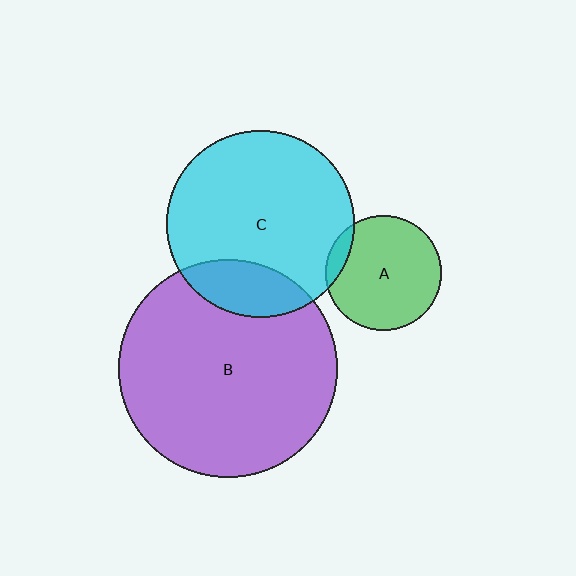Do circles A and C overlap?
Yes.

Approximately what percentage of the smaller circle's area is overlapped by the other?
Approximately 10%.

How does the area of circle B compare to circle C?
Approximately 1.4 times.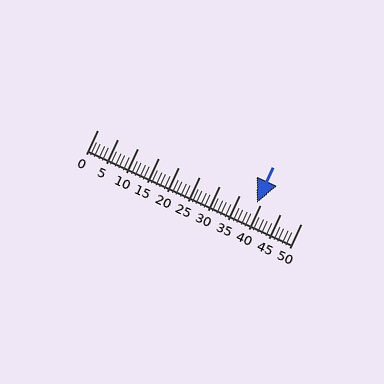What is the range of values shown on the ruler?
The ruler shows values from 0 to 50.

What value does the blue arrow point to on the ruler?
The blue arrow points to approximately 39.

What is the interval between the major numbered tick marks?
The major tick marks are spaced 5 units apart.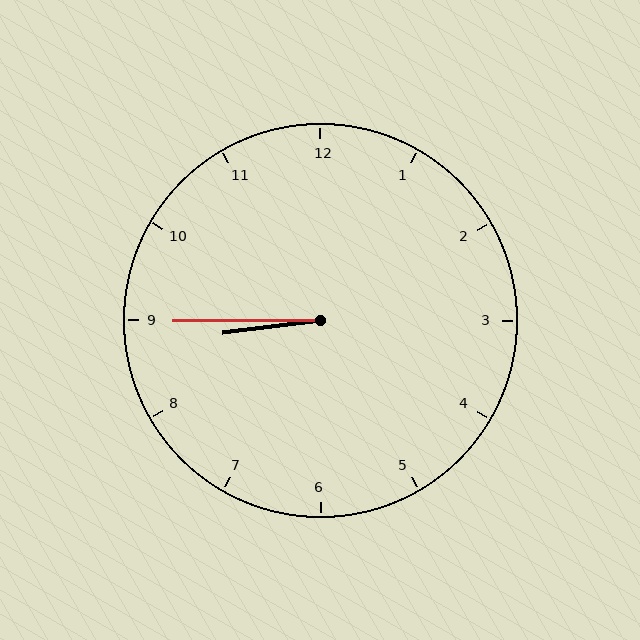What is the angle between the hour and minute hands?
Approximately 8 degrees.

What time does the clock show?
8:45.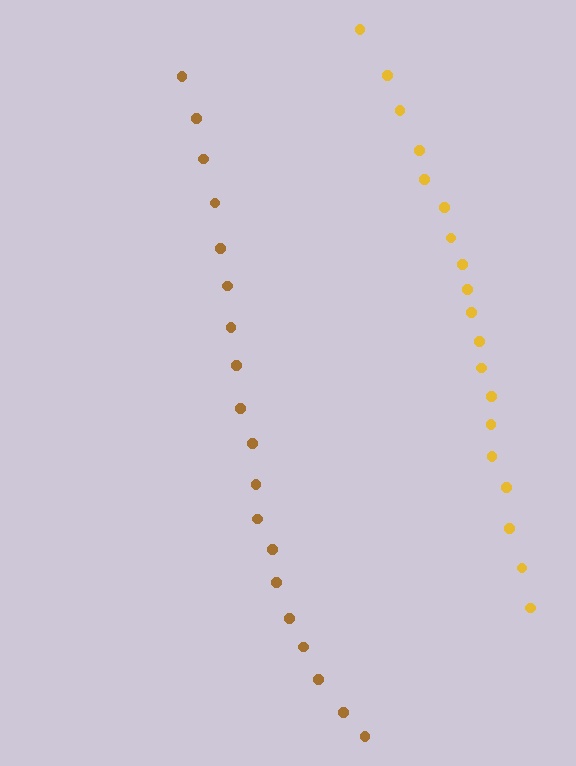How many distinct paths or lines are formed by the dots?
There are 2 distinct paths.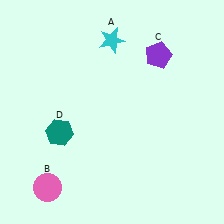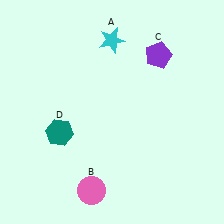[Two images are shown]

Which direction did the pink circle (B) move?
The pink circle (B) moved right.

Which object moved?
The pink circle (B) moved right.